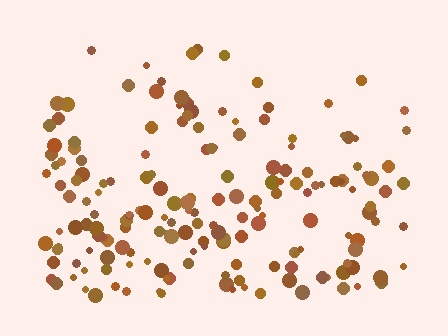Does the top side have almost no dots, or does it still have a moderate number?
Still a moderate number, just noticeably fewer than the bottom.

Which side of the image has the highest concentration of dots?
The bottom.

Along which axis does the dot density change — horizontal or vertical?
Vertical.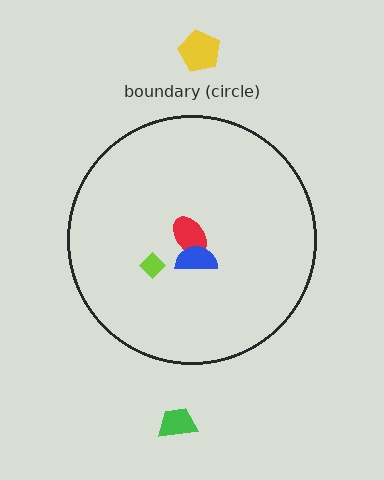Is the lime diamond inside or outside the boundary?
Inside.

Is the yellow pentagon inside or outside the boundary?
Outside.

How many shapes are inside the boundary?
3 inside, 2 outside.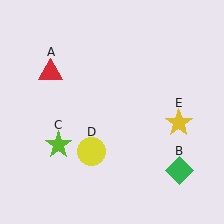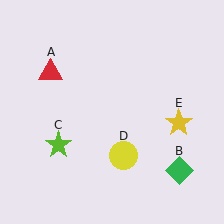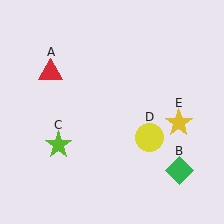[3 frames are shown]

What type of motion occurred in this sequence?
The yellow circle (object D) rotated counterclockwise around the center of the scene.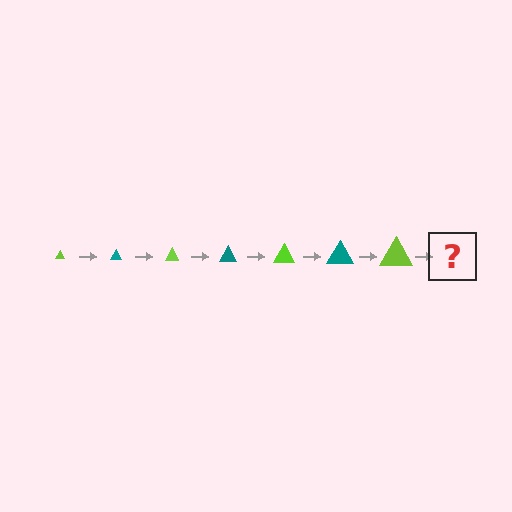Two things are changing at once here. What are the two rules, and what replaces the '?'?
The two rules are that the triangle grows larger each step and the color cycles through lime and teal. The '?' should be a teal triangle, larger than the previous one.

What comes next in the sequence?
The next element should be a teal triangle, larger than the previous one.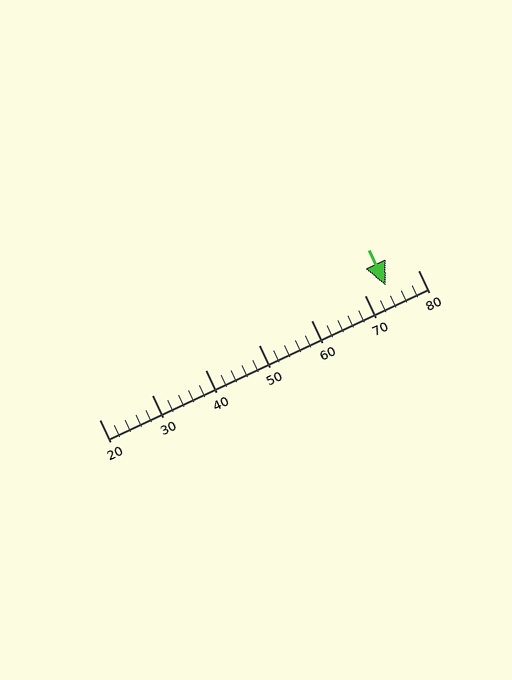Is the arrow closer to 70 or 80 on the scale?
The arrow is closer to 70.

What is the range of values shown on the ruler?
The ruler shows values from 20 to 80.